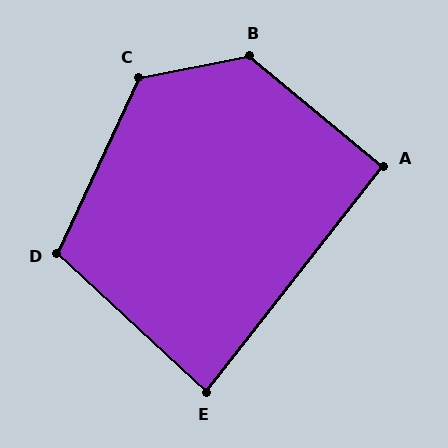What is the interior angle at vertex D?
Approximately 108 degrees (obtuse).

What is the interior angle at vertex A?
Approximately 91 degrees (approximately right).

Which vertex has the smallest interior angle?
E, at approximately 85 degrees.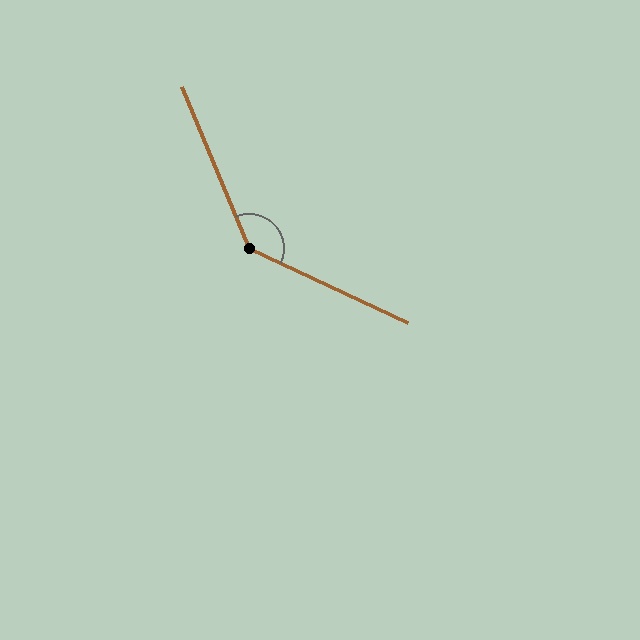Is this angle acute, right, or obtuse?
It is obtuse.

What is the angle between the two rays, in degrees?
Approximately 138 degrees.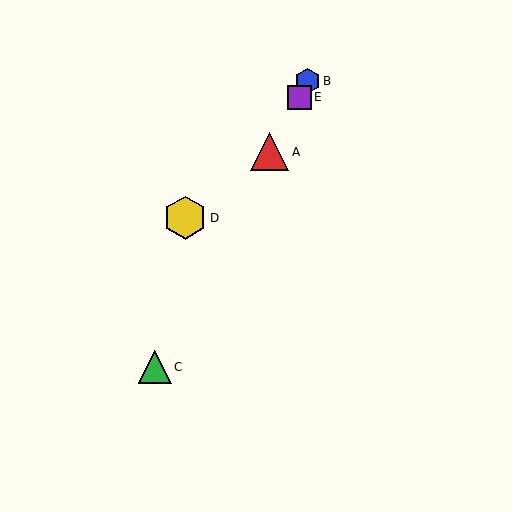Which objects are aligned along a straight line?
Objects A, B, C, E are aligned along a straight line.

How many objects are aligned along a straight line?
4 objects (A, B, C, E) are aligned along a straight line.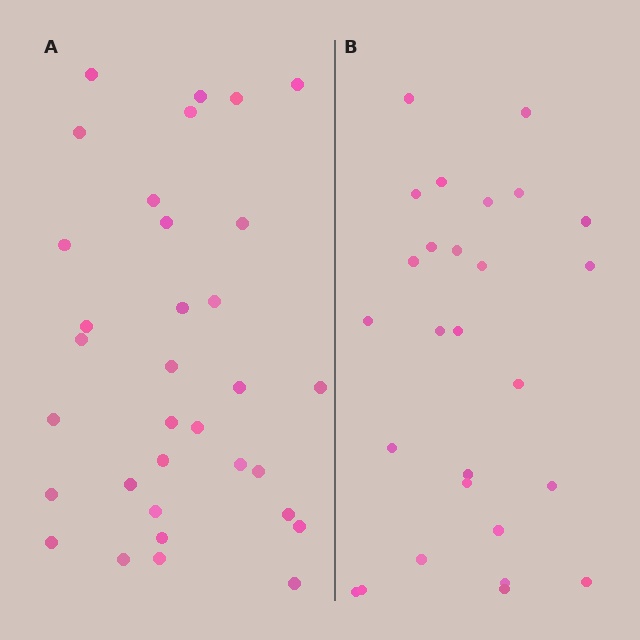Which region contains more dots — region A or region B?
Region A (the left region) has more dots.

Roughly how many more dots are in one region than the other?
Region A has about 6 more dots than region B.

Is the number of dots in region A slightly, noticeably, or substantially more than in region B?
Region A has only slightly more — the two regions are fairly close. The ratio is roughly 1.2 to 1.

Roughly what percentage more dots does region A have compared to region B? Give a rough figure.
About 20% more.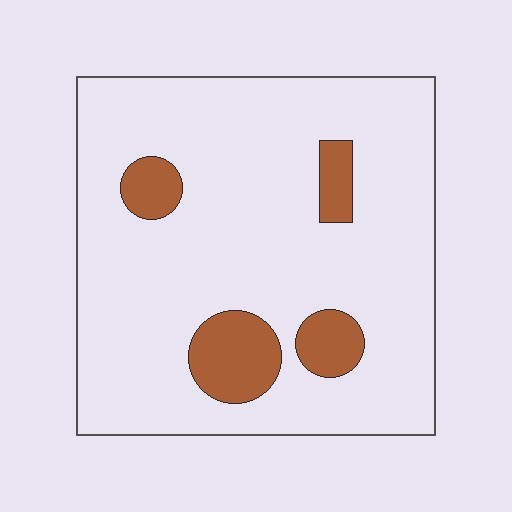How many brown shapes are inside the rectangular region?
4.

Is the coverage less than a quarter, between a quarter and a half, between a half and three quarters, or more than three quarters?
Less than a quarter.